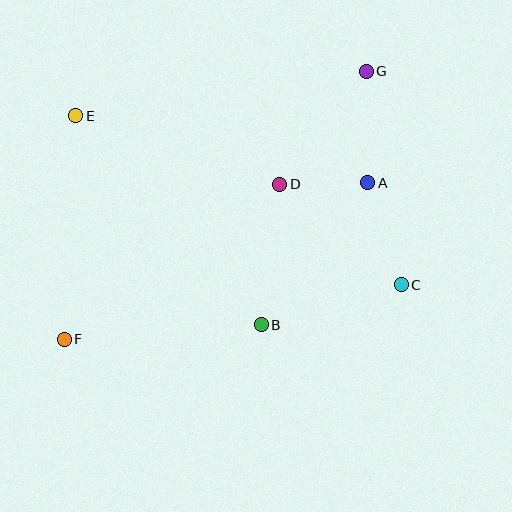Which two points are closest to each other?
Points A and D are closest to each other.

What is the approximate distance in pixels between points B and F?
The distance between B and F is approximately 198 pixels.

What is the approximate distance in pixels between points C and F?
The distance between C and F is approximately 341 pixels.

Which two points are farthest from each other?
Points F and G are farthest from each other.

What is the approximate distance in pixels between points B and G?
The distance between B and G is approximately 275 pixels.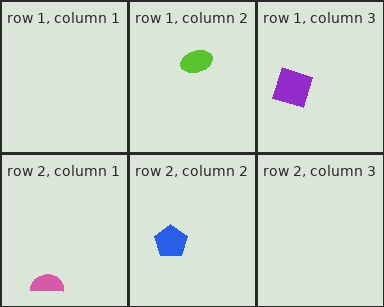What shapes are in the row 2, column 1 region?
The pink semicircle.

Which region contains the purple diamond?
The row 1, column 3 region.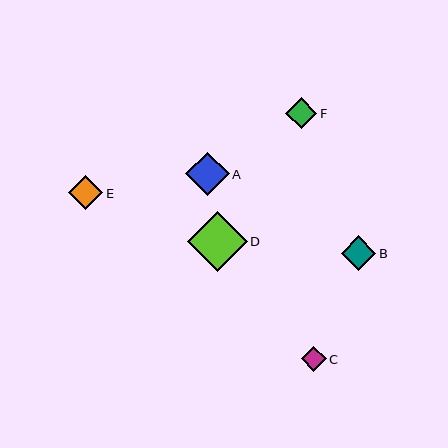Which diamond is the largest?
Diamond D is the largest with a size of approximately 60 pixels.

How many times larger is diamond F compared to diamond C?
Diamond F is approximately 1.3 times the size of diamond C.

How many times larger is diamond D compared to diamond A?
Diamond D is approximately 1.4 times the size of diamond A.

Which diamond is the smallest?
Diamond C is the smallest with a size of approximately 25 pixels.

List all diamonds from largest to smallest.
From largest to smallest: D, A, B, E, F, C.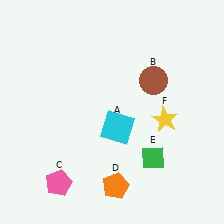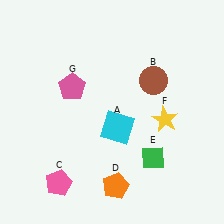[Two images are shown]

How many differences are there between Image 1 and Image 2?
There is 1 difference between the two images.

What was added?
A pink pentagon (G) was added in Image 2.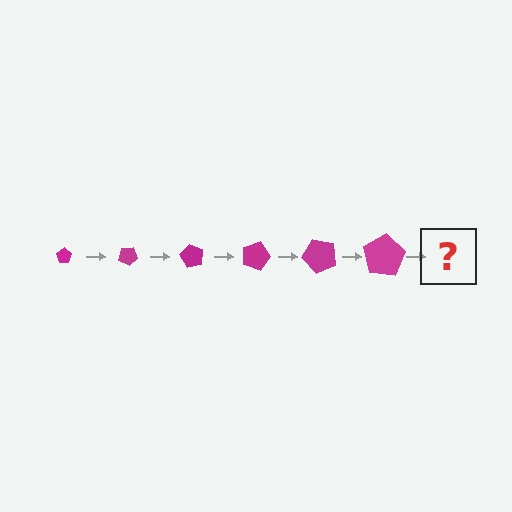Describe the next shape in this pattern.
It should be a pentagon, larger than the previous one and rotated 180 degrees from the start.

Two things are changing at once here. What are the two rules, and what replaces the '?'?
The two rules are that the pentagon grows larger each step and it rotates 30 degrees each step. The '?' should be a pentagon, larger than the previous one and rotated 180 degrees from the start.